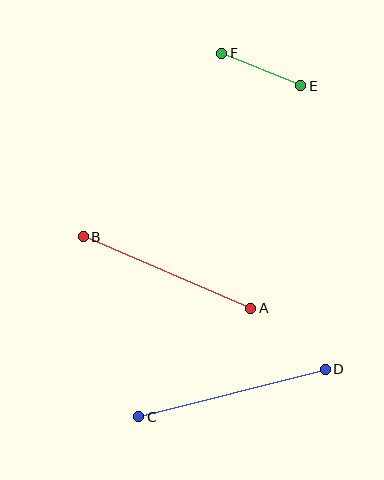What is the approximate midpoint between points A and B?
The midpoint is at approximately (167, 273) pixels.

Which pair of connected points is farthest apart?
Points C and D are farthest apart.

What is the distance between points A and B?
The distance is approximately 182 pixels.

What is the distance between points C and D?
The distance is approximately 192 pixels.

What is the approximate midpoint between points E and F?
The midpoint is at approximately (261, 69) pixels.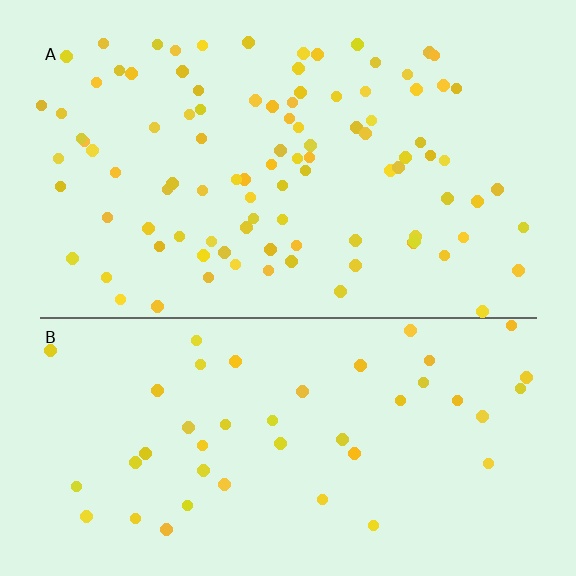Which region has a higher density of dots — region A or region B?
A (the top).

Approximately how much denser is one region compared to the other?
Approximately 2.2× — region A over region B.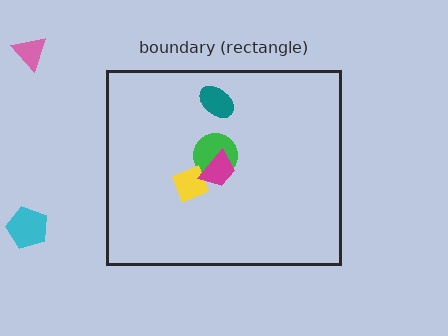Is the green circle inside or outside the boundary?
Inside.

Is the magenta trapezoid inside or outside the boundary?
Inside.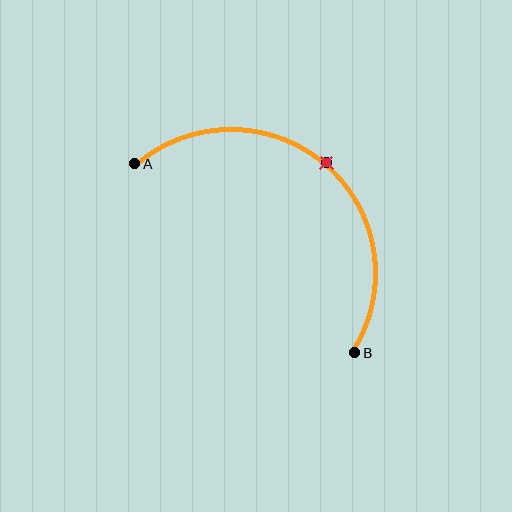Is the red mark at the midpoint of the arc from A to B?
Yes. The red mark lies on the arc at equal arc-length from both A and B — it is the arc midpoint.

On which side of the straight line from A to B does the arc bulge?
The arc bulges above and to the right of the straight line connecting A and B.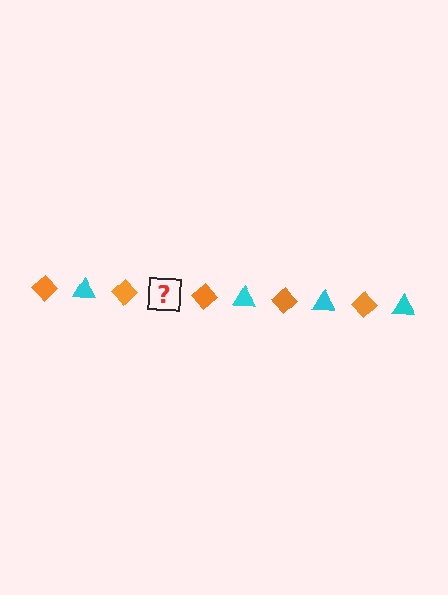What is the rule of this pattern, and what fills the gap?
The rule is that the pattern alternates between orange diamond and cyan triangle. The gap should be filled with a cyan triangle.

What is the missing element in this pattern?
The missing element is a cyan triangle.